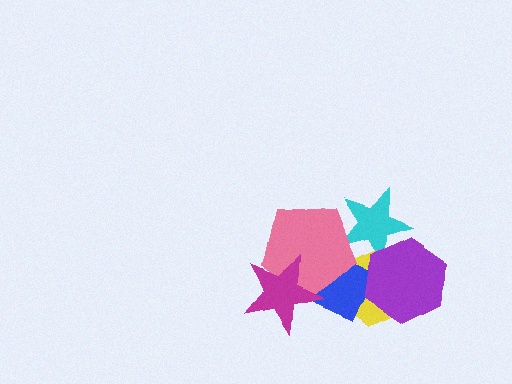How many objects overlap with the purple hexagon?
2 objects overlap with the purple hexagon.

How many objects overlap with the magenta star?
2 objects overlap with the magenta star.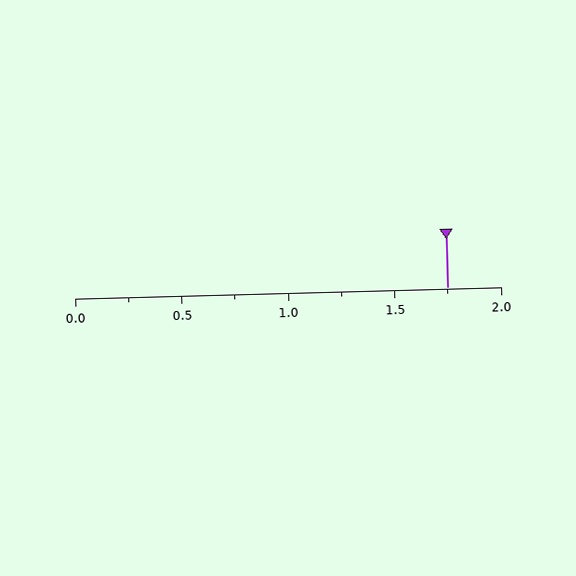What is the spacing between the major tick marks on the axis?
The major ticks are spaced 0.5 apart.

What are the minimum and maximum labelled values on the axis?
The axis runs from 0.0 to 2.0.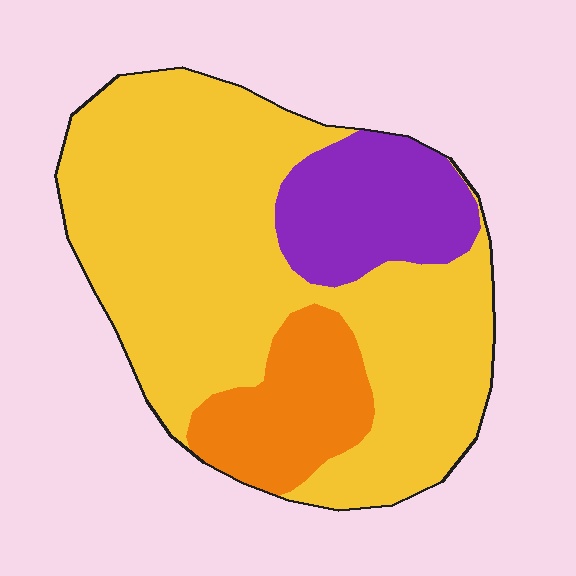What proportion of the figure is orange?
Orange takes up about one sixth (1/6) of the figure.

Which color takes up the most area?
Yellow, at roughly 70%.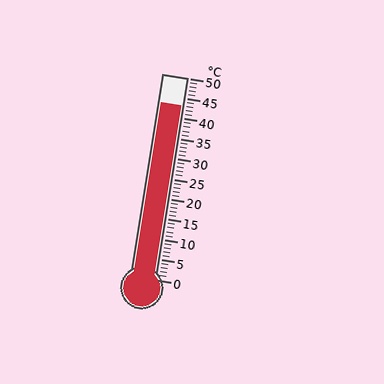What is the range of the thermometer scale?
The thermometer scale ranges from 0°C to 50°C.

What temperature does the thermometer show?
The thermometer shows approximately 43°C.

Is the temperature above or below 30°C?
The temperature is above 30°C.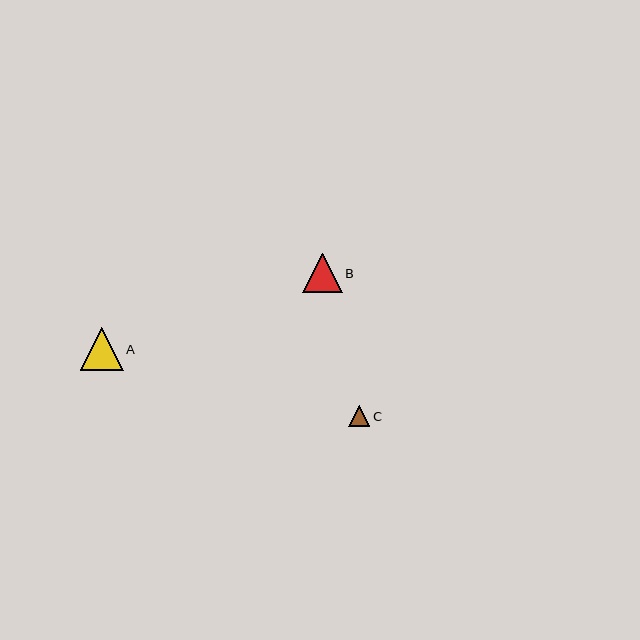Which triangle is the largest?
Triangle A is the largest with a size of approximately 43 pixels.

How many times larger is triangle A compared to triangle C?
Triangle A is approximately 2.0 times the size of triangle C.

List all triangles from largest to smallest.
From largest to smallest: A, B, C.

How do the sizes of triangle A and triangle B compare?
Triangle A and triangle B are approximately the same size.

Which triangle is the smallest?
Triangle C is the smallest with a size of approximately 21 pixels.